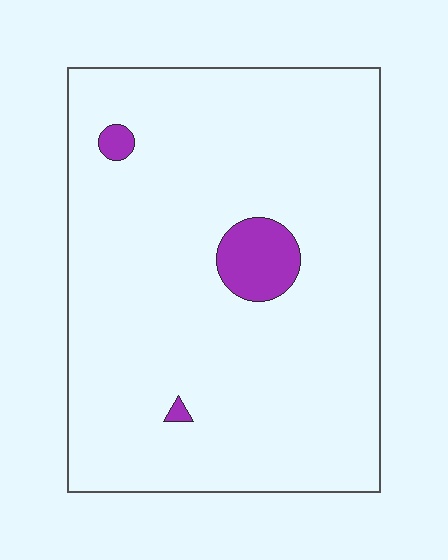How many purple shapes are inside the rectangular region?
3.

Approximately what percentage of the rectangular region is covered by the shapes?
Approximately 5%.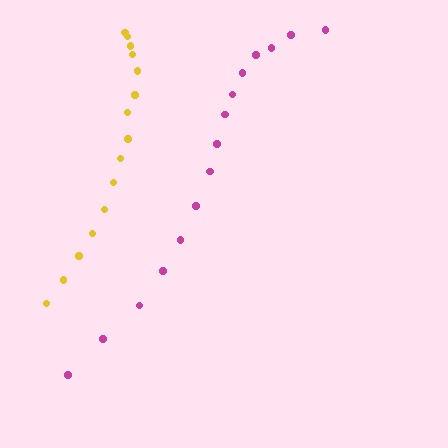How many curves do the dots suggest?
There are 2 distinct paths.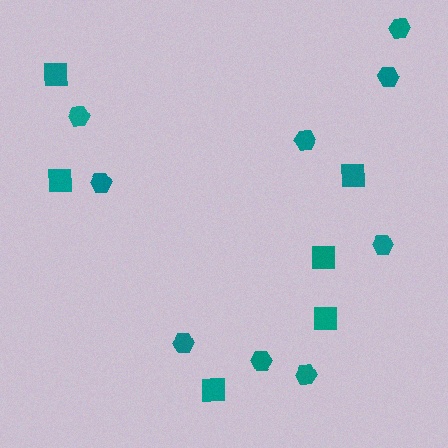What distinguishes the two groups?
There are 2 groups: one group of hexagons (9) and one group of squares (6).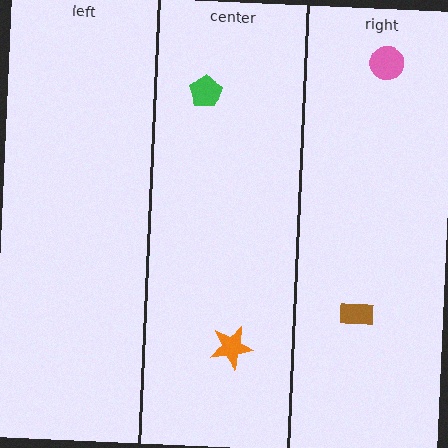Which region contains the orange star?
The center region.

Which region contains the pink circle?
The right region.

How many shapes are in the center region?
2.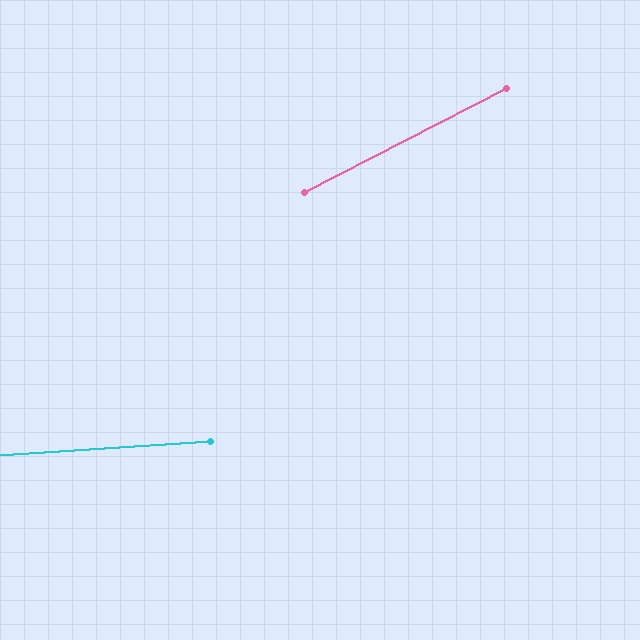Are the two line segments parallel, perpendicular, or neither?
Neither parallel nor perpendicular — they differ by about 24°.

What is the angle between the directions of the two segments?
Approximately 24 degrees.